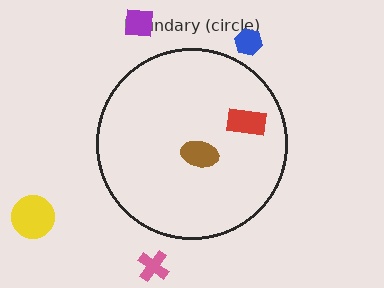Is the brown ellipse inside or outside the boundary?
Inside.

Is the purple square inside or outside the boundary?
Outside.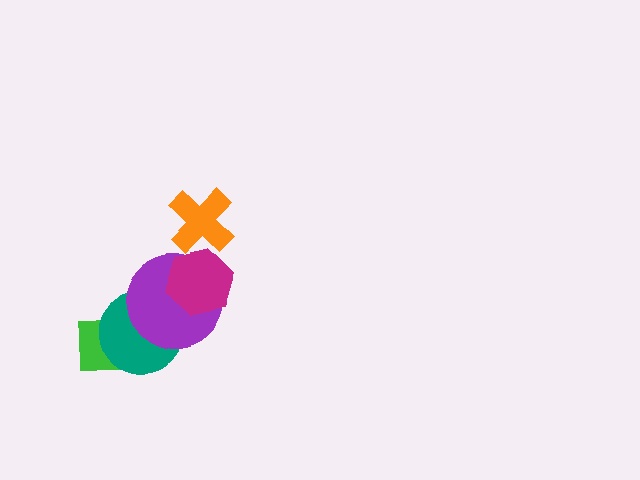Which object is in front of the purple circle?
The magenta hexagon is in front of the purple circle.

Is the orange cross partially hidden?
Yes, it is partially covered by another shape.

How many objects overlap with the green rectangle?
2 objects overlap with the green rectangle.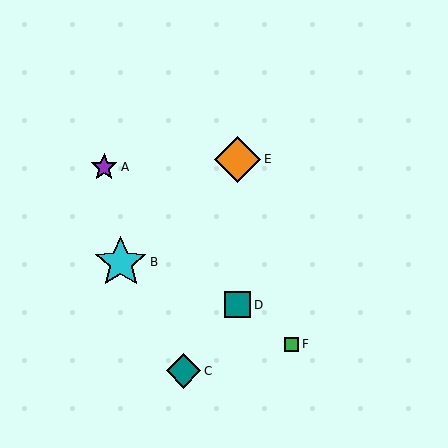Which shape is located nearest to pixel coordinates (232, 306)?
The teal square (labeled D) at (238, 305) is nearest to that location.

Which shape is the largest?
The cyan star (labeled B) is the largest.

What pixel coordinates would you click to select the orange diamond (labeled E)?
Click at (237, 159) to select the orange diamond E.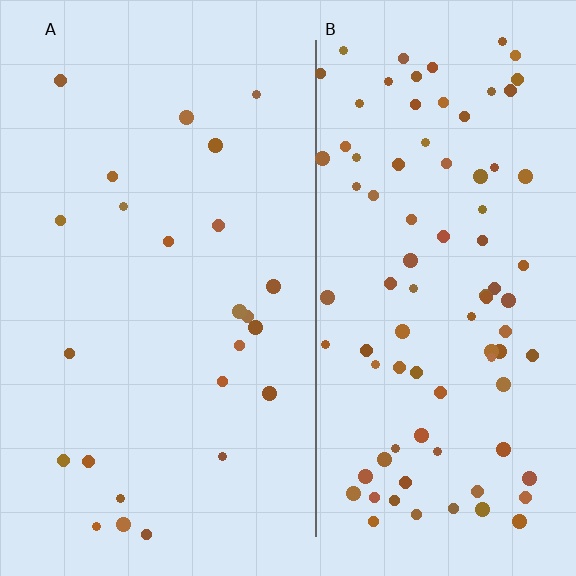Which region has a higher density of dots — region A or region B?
B (the right).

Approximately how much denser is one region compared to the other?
Approximately 3.7× — region B over region A.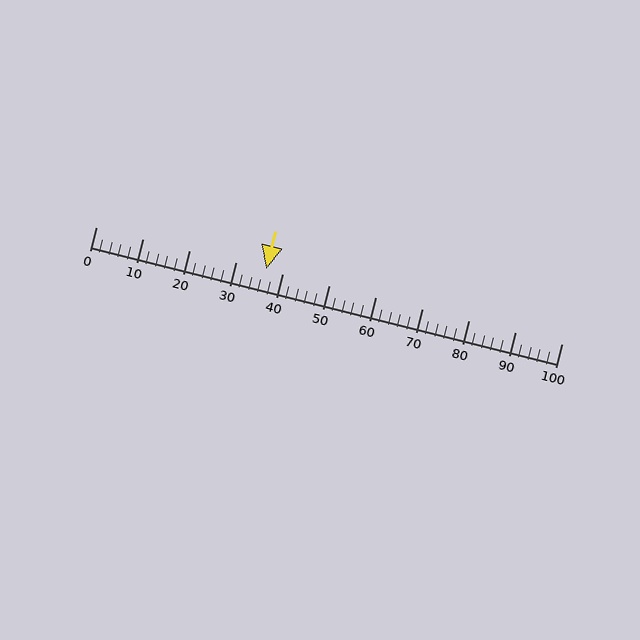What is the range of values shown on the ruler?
The ruler shows values from 0 to 100.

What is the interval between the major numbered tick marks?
The major tick marks are spaced 10 units apart.